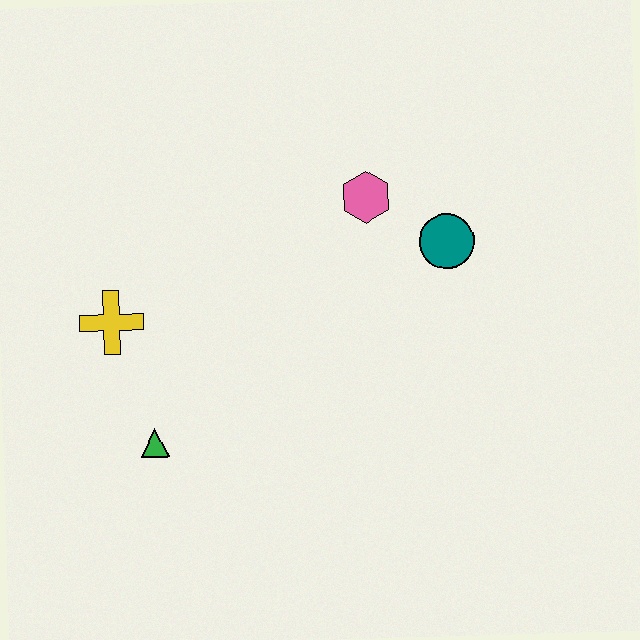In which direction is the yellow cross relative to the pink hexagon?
The yellow cross is to the left of the pink hexagon.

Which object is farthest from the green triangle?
The teal circle is farthest from the green triangle.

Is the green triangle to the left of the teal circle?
Yes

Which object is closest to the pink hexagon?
The teal circle is closest to the pink hexagon.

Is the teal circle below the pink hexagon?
Yes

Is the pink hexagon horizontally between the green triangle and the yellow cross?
No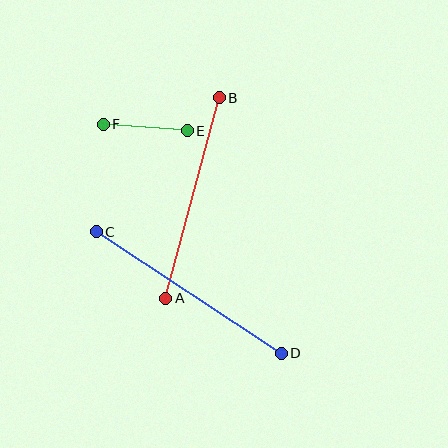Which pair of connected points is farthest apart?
Points C and D are farthest apart.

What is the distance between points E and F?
The distance is approximately 84 pixels.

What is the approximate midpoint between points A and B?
The midpoint is at approximately (192, 198) pixels.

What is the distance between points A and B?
The distance is approximately 207 pixels.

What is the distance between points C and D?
The distance is approximately 221 pixels.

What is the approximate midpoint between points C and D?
The midpoint is at approximately (189, 292) pixels.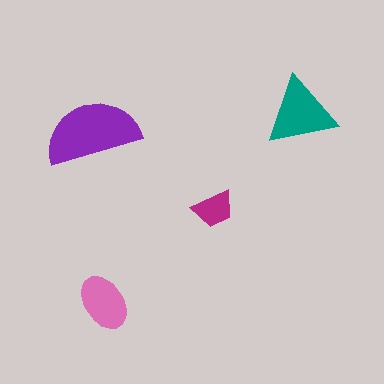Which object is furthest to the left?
The purple semicircle is leftmost.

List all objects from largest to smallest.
The purple semicircle, the teal triangle, the pink ellipse, the magenta trapezoid.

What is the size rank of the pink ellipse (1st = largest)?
3rd.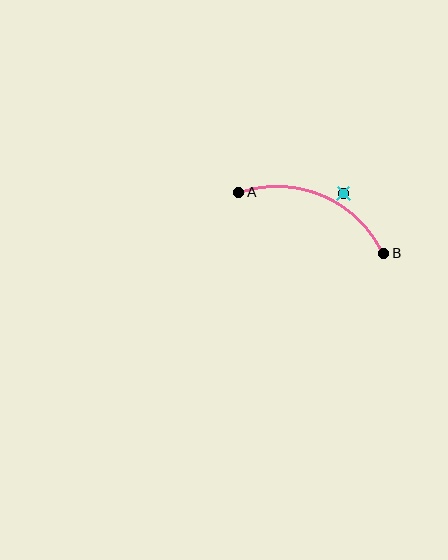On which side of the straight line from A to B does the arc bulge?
The arc bulges above the straight line connecting A and B.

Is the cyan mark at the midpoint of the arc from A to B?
No — the cyan mark does not lie on the arc at all. It sits slightly outside the curve.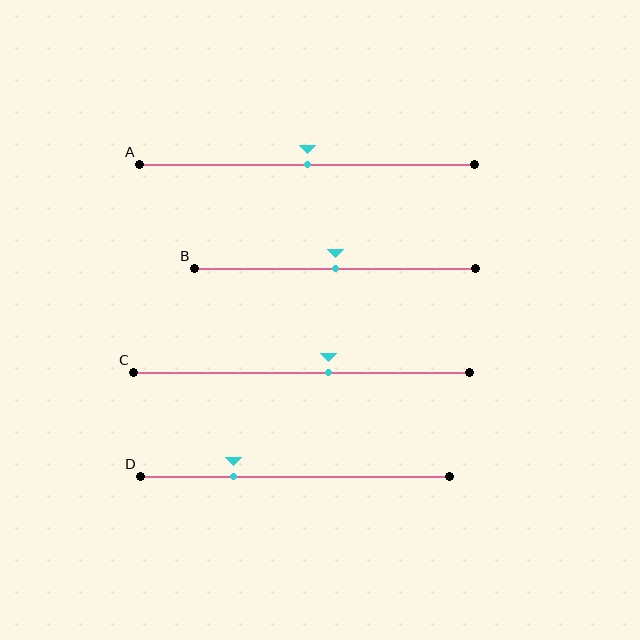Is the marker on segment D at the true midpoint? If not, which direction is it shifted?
No, the marker on segment D is shifted to the left by about 20% of the segment length.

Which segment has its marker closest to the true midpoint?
Segment A has its marker closest to the true midpoint.